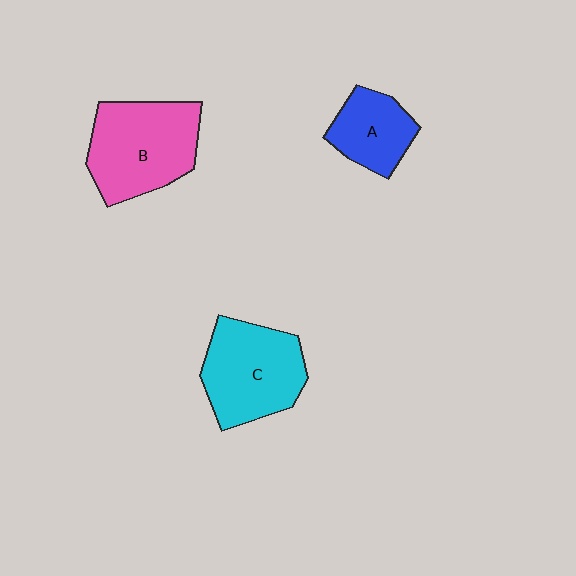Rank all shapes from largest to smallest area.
From largest to smallest: B (pink), C (cyan), A (blue).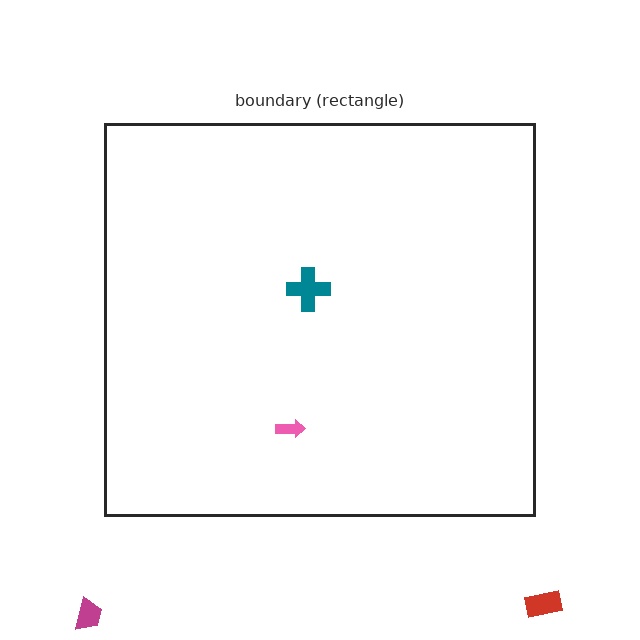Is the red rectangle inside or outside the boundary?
Outside.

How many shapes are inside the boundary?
2 inside, 2 outside.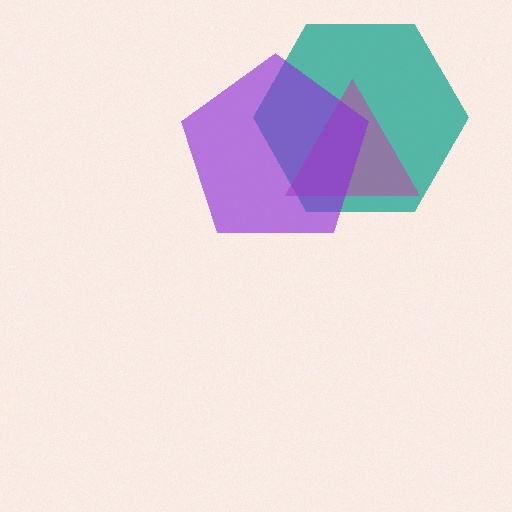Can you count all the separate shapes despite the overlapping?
Yes, there are 3 separate shapes.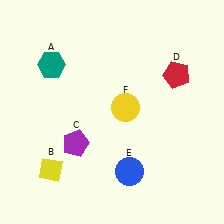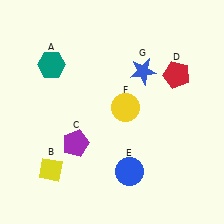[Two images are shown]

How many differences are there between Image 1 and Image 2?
There is 1 difference between the two images.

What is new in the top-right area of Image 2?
A blue star (G) was added in the top-right area of Image 2.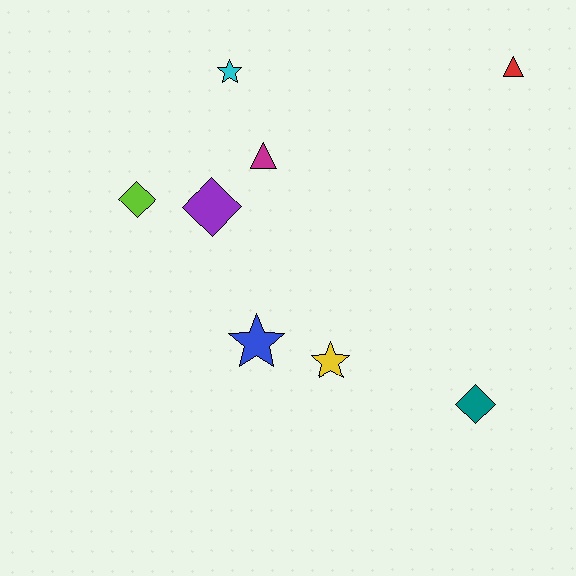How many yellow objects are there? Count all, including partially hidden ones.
There is 1 yellow object.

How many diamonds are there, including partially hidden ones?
There are 3 diamonds.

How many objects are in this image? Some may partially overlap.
There are 8 objects.